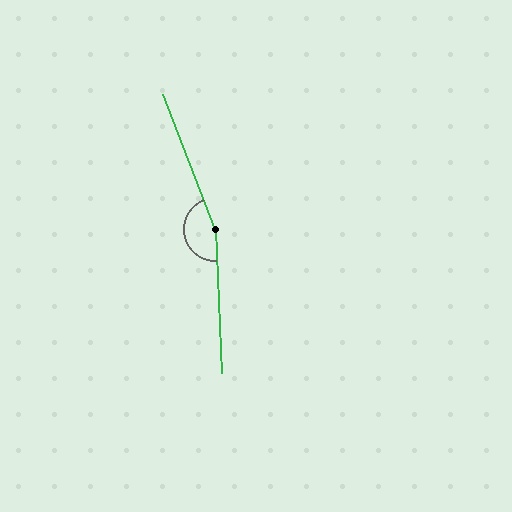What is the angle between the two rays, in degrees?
Approximately 161 degrees.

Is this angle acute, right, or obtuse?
It is obtuse.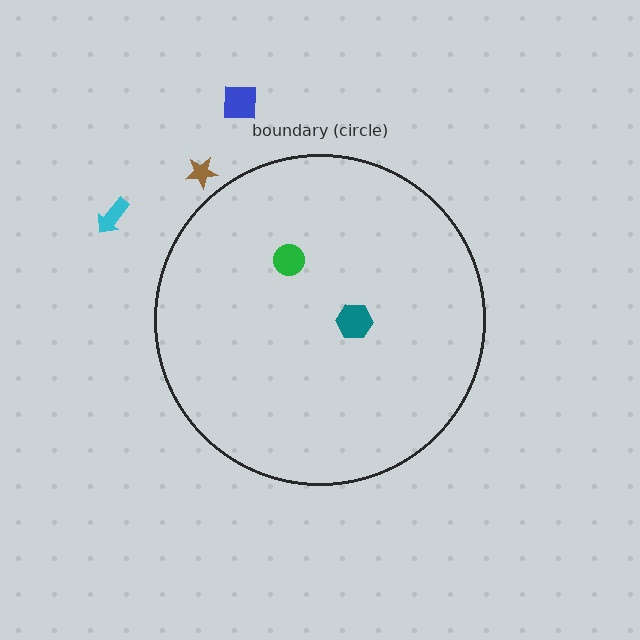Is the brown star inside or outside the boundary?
Outside.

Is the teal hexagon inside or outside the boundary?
Inside.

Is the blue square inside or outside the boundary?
Outside.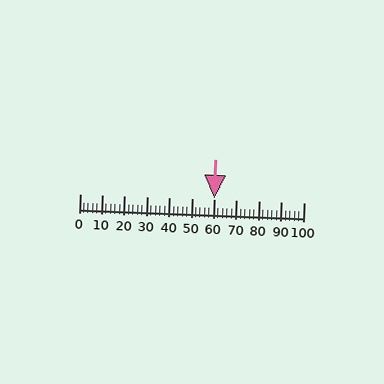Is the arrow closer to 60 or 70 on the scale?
The arrow is closer to 60.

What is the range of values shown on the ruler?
The ruler shows values from 0 to 100.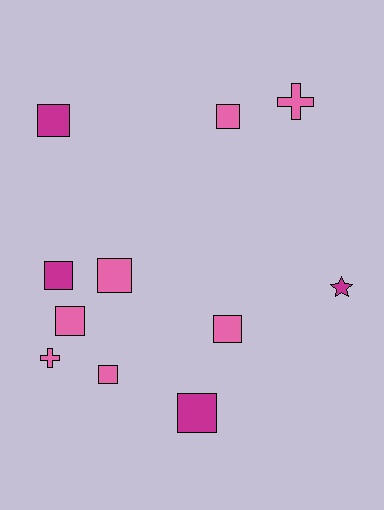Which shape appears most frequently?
Square, with 8 objects.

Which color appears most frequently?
Pink, with 7 objects.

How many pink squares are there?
There are 5 pink squares.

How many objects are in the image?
There are 11 objects.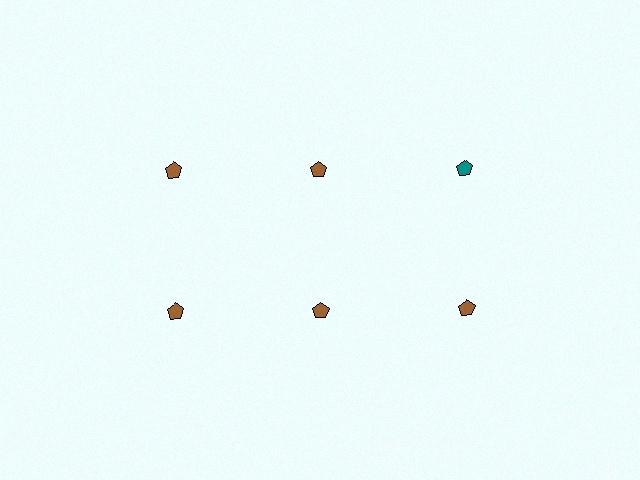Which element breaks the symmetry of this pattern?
The teal pentagon in the top row, center column breaks the symmetry. All other shapes are brown pentagons.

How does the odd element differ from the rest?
It has a different color: teal instead of brown.